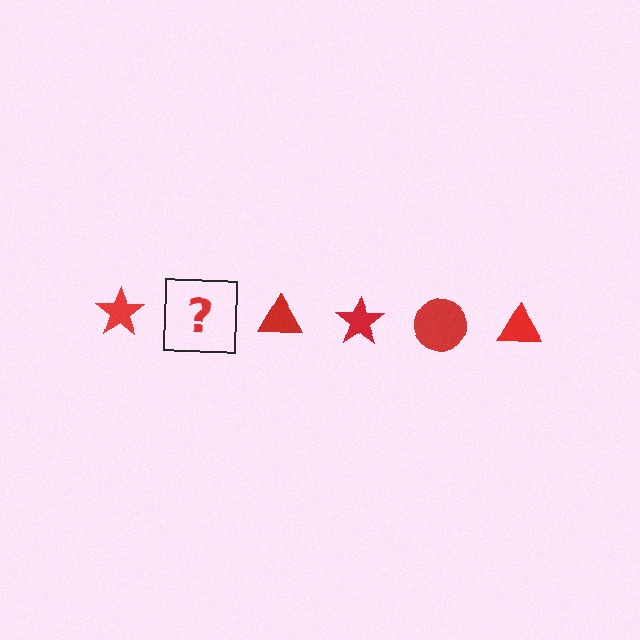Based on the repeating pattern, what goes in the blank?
The blank should be a red circle.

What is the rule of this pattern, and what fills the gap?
The rule is that the pattern cycles through star, circle, triangle shapes in red. The gap should be filled with a red circle.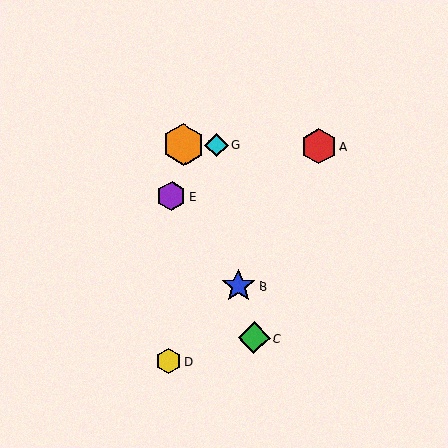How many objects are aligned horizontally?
3 objects (A, F, G) are aligned horizontally.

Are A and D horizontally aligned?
No, A is at y≈147 and D is at y≈361.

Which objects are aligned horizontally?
Objects A, F, G are aligned horizontally.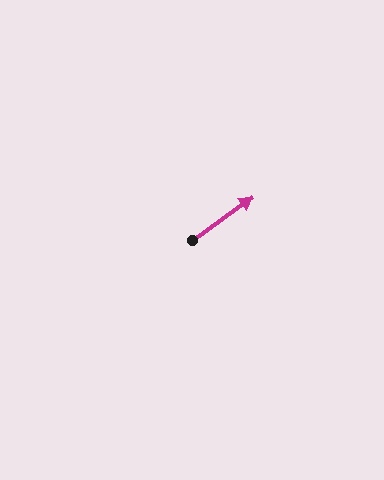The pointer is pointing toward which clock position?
Roughly 2 o'clock.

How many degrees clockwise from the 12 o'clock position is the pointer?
Approximately 54 degrees.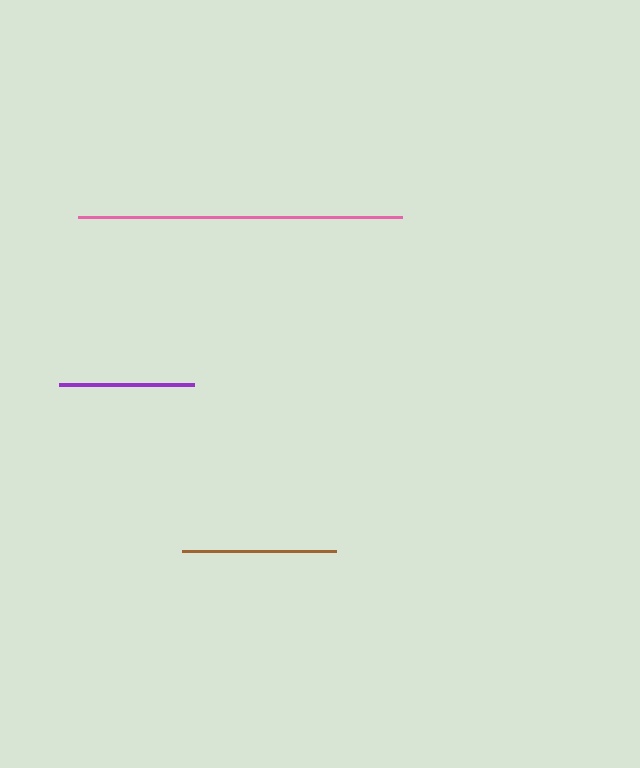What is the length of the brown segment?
The brown segment is approximately 155 pixels long.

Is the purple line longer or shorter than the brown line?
The brown line is longer than the purple line.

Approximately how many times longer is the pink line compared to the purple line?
The pink line is approximately 2.4 times the length of the purple line.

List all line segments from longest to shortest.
From longest to shortest: pink, brown, purple.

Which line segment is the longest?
The pink line is the longest at approximately 324 pixels.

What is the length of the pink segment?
The pink segment is approximately 324 pixels long.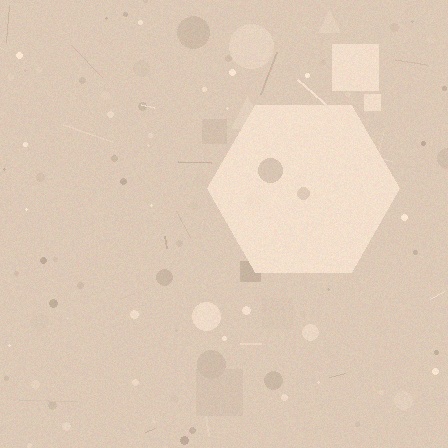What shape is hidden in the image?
A hexagon is hidden in the image.